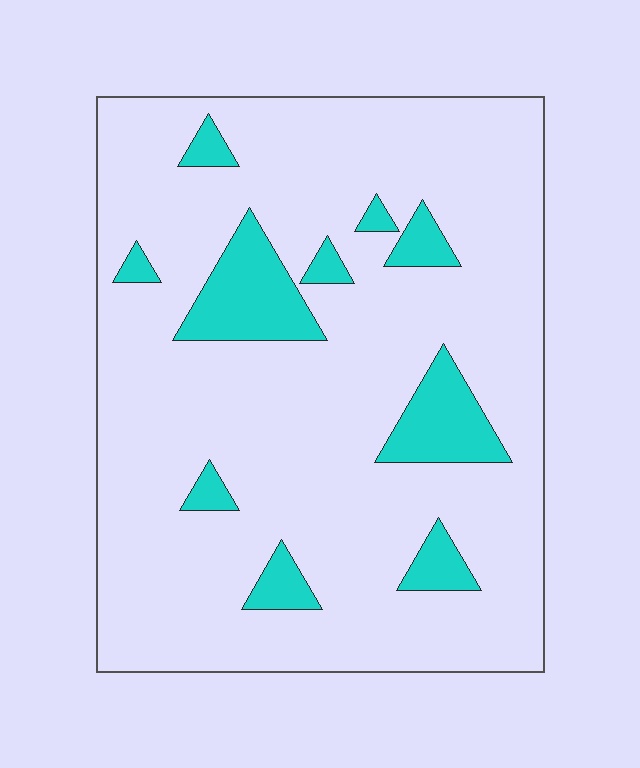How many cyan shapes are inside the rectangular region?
10.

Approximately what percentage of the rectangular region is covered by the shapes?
Approximately 15%.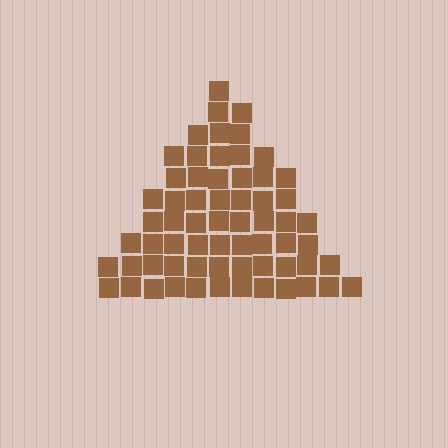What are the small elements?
The small elements are squares.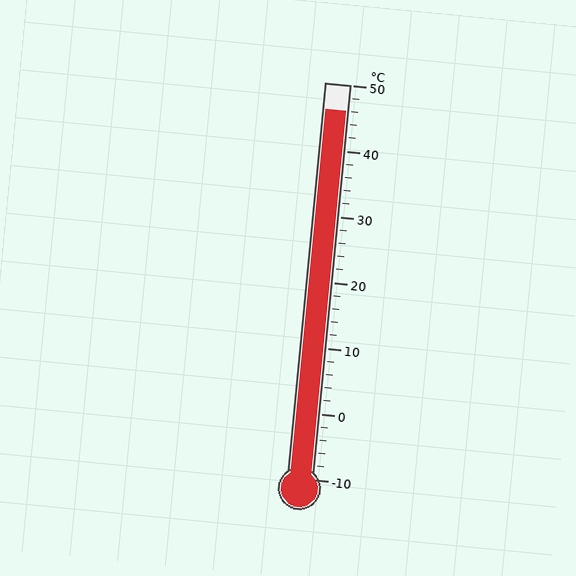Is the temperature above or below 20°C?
The temperature is above 20°C.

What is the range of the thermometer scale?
The thermometer scale ranges from -10°C to 50°C.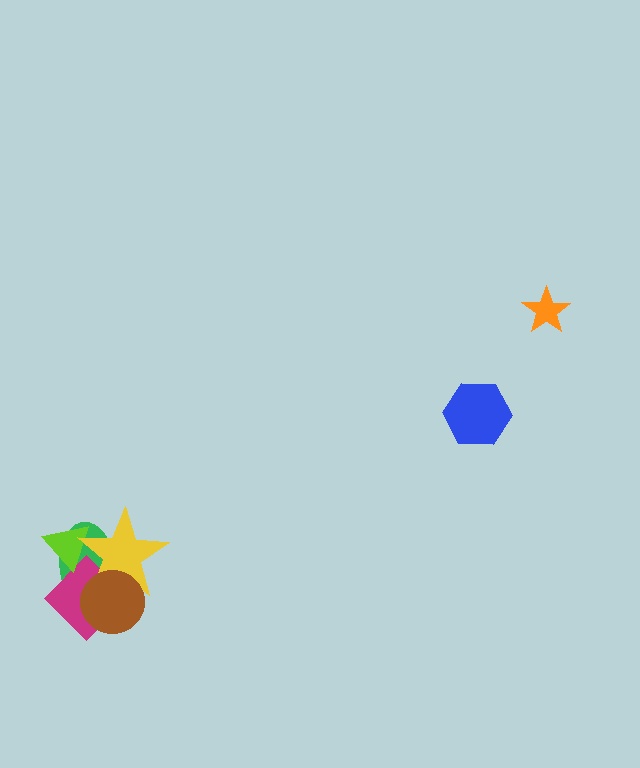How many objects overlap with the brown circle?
3 objects overlap with the brown circle.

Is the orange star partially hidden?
No, no other shape covers it.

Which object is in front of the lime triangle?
The yellow star is in front of the lime triangle.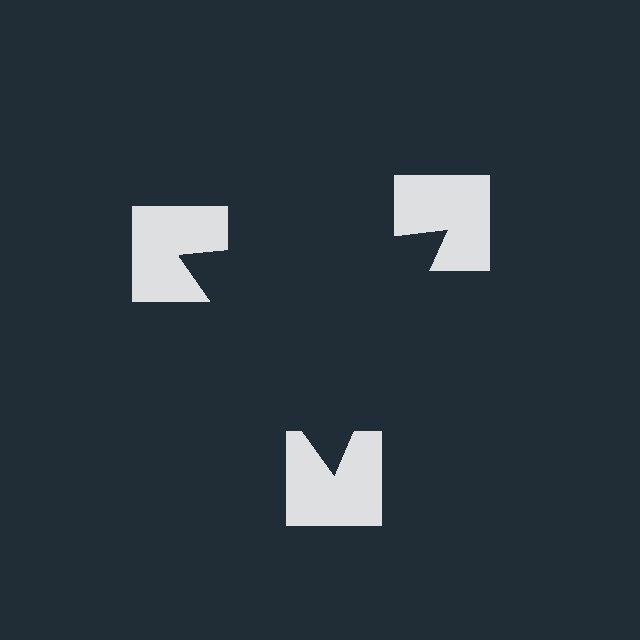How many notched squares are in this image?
There are 3 — one at each vertex of the illusory triangle.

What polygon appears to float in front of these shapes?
An illusory triangle — its edges are inferred from the aligned wedge cuts in the notched squares, not physically drawn.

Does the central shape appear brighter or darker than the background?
It typically appears slightly darker than the background, even though no actual brightness change is drawn.